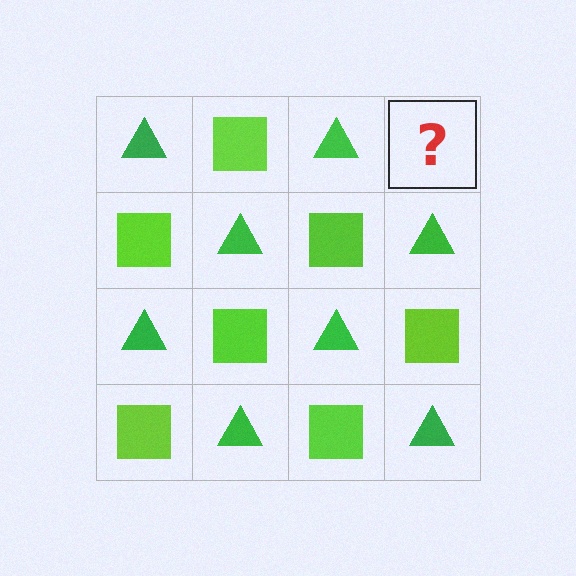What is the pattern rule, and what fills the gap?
The rule is that it alternates green triangle and lime square in a checkerboard pattern. The gap should be filled with a lime square.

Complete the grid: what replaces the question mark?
The question mark should be replaced with a lime square.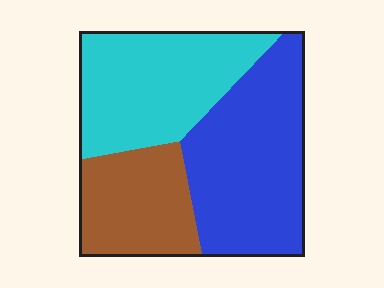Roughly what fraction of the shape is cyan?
Cyan covers around 35% of the shape.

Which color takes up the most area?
Blue, at roughly 40%.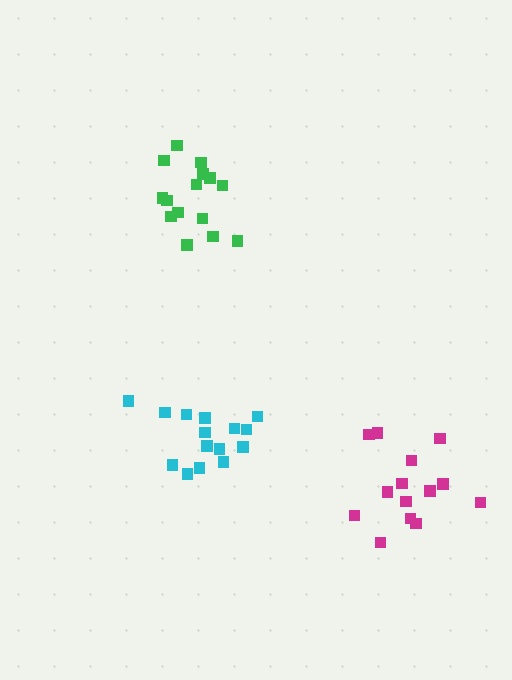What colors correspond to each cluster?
The clusters are colored: cyan, magenta, green.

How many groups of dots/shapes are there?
There are 3 groups.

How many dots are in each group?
Group 1: 15 dots, Group 2: 14 dots, Group 3: 15 dots (44 total).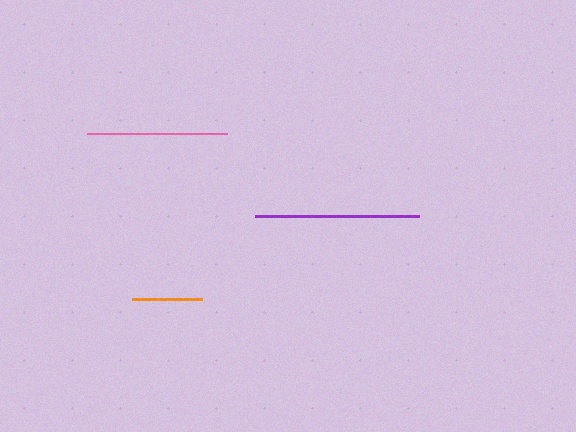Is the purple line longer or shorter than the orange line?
The purple line is longer than the orange line.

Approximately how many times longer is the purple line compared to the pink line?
The purple line is approximately 1.2 times the length of the pink line.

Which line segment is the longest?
The purple line is the longest at approximately 164 pixels.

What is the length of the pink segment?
The pink segment is approximately 140 pixels long.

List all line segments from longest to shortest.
From longest to shortest: purple, pink, orange.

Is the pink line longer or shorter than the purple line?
The purple line is longer than the pink line.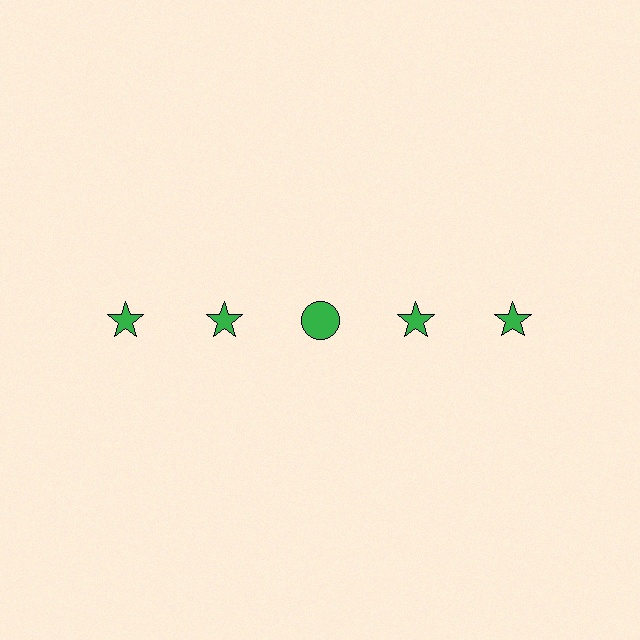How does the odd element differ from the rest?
It has a different shape: circle instead of star.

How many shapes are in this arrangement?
There are 5 shapes arranged in a grid pattern.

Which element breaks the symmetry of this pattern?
The green circle in the top row, center column breaks the symmetry. All other shapes are green stars.